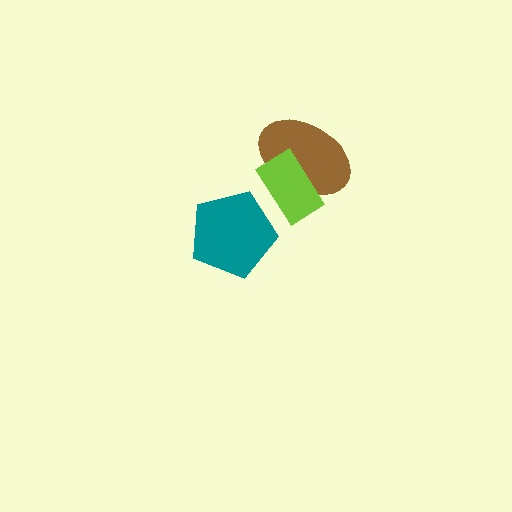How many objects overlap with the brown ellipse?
1 object overlaps with the brown ellipse.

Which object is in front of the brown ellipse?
The lime rectangle is in front of the brown ellipse.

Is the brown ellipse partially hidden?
Yes, it is partially covered by another shape.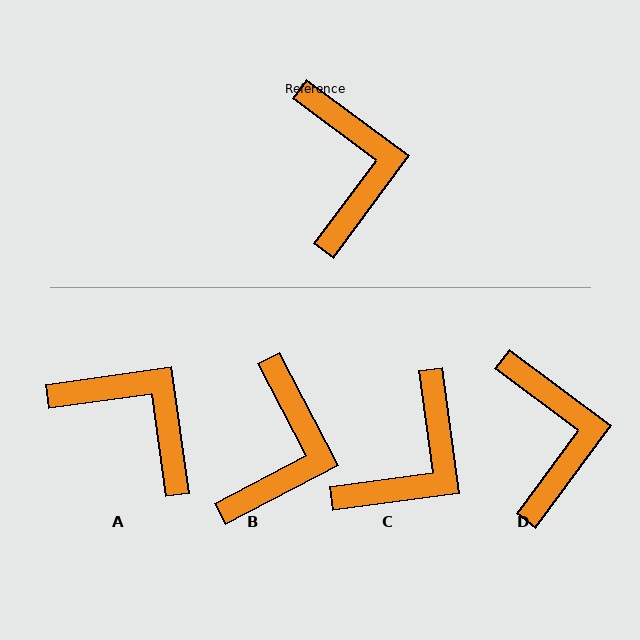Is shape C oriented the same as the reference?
No, it is off by about 46 degrees.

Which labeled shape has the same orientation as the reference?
D.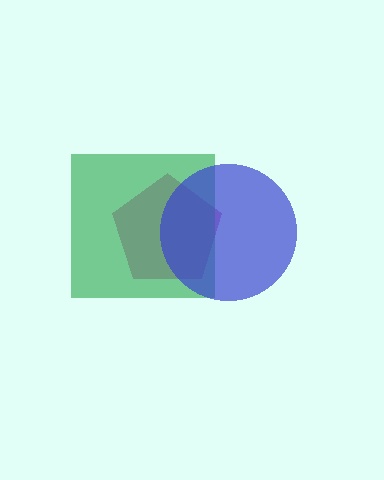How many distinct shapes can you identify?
There are 3 distinct shapes: a magenta pentagon, a green square, a blue circle.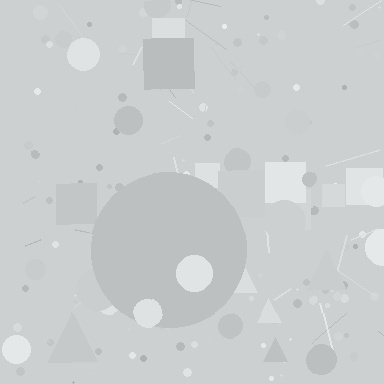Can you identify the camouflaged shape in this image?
The camouflaged shape is a circle.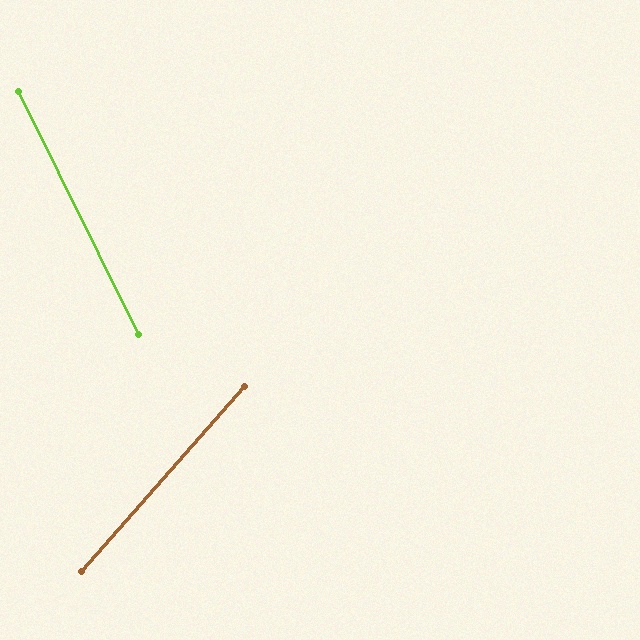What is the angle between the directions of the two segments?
Approximately 68 degrees.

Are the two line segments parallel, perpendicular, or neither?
Neither parallel nor perpendicular — they differ by about 68°.